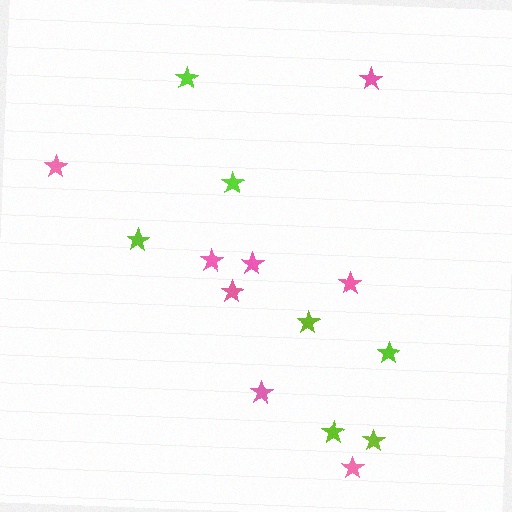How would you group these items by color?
There are 2 groups: one group of lime stars (7) and one group of pink stars (8).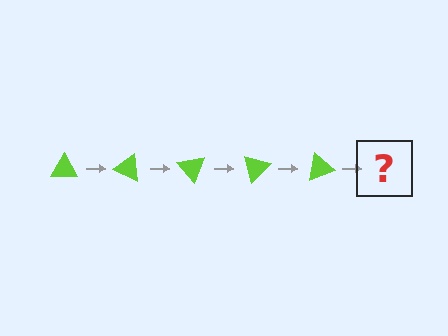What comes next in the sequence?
The next element should be a lime triangle rotated 125 degrees.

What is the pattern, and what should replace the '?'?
The pattern is that the triangle rotates 25 degrees each step. The '?' should be a lime triangle rotated 125 degrees.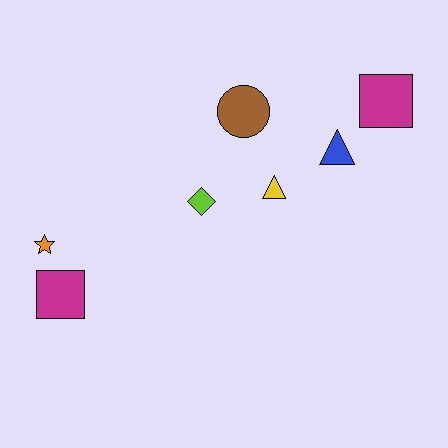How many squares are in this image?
There are 2 squares.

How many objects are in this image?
There are 7 objects.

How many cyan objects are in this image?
There are no cyan objects.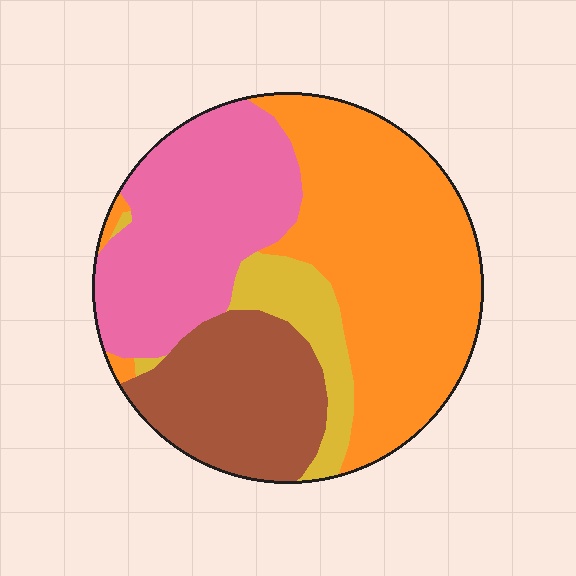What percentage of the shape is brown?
Brown covers around 20% of the shape.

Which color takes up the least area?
Yellow, at roughly 10%.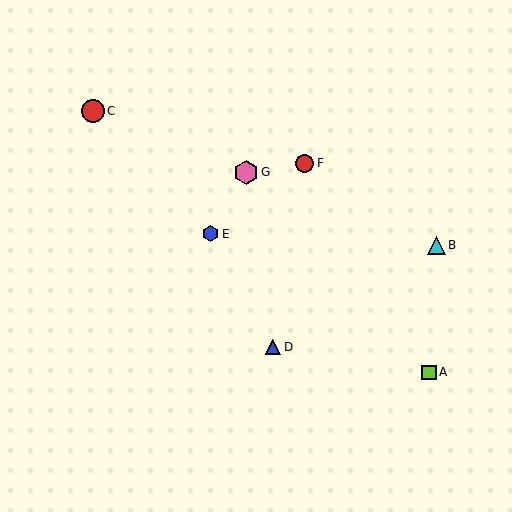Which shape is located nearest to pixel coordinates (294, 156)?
The red circle (labeled F) at (305, 163) is nearest to that location.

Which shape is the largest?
The pink hexagon (labeled G) is the largest.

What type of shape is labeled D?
Shape D is a blue triangle.